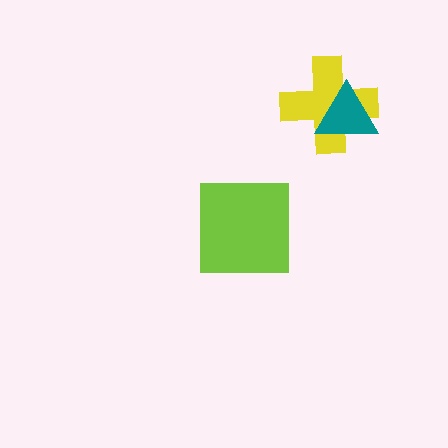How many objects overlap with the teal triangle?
1 object overlaps with the teal triangle.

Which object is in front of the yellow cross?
The teal triangle is in front of the yellow cross.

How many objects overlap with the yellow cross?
1 object overlaps with the yellow cross.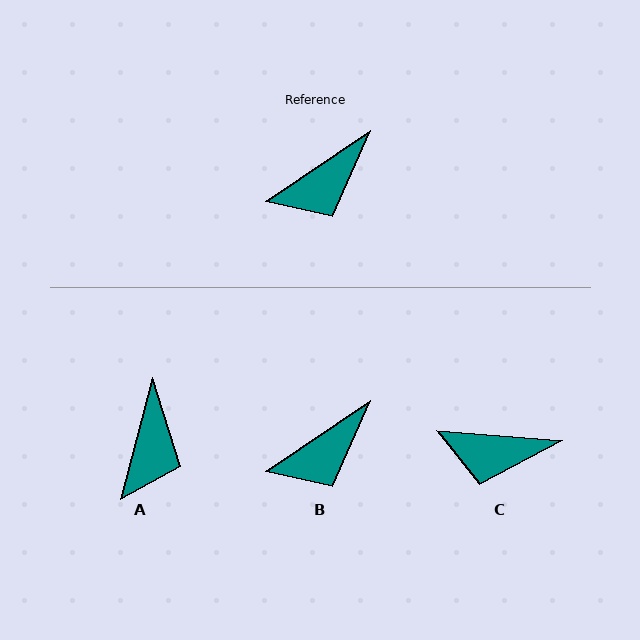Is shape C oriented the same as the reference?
No, it is off by about 38 degrees.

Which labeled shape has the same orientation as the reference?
B.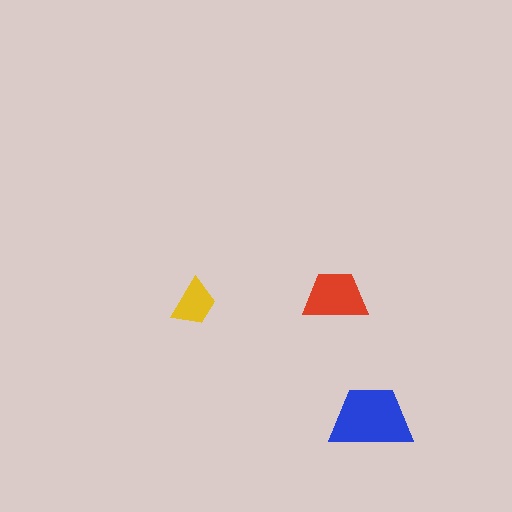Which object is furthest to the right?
The blue trapezoid is rightmost.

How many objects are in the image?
There are 3 objects in the image.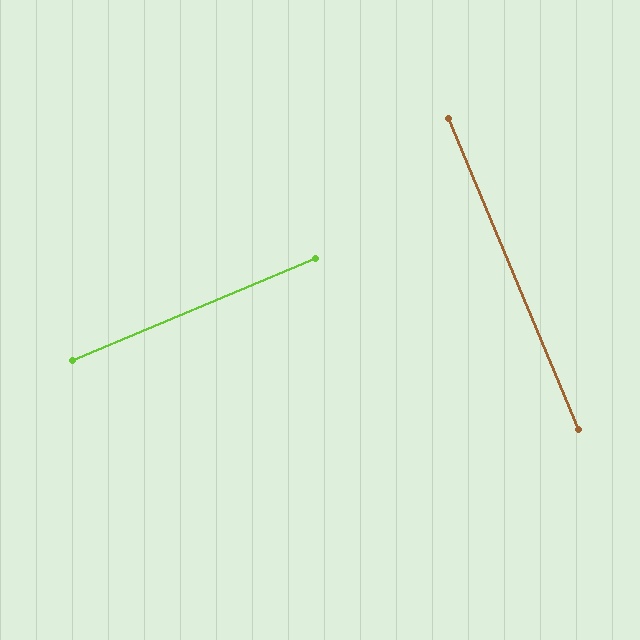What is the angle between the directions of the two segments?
Approximately 90 degrees.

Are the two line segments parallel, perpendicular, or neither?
Perpendicular — they meet at approximately 90°.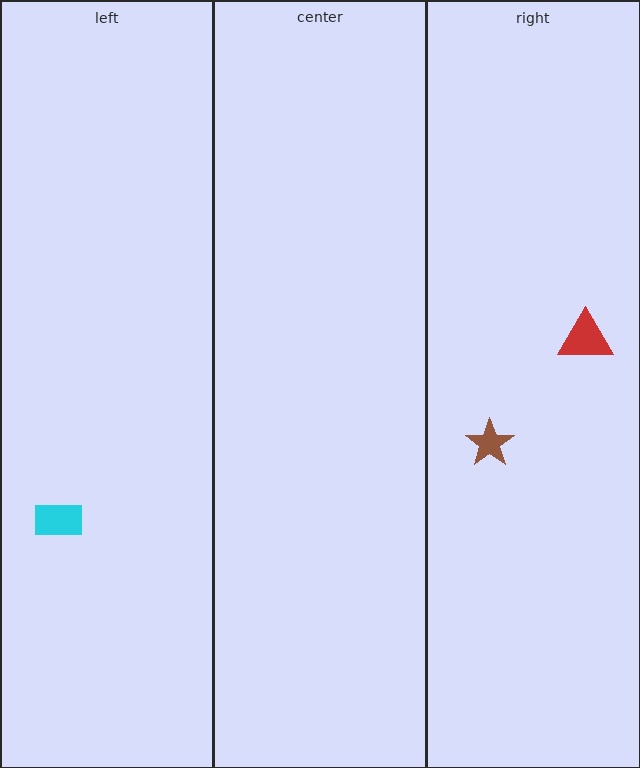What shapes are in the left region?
The cyan rectangle.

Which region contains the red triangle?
The right region.